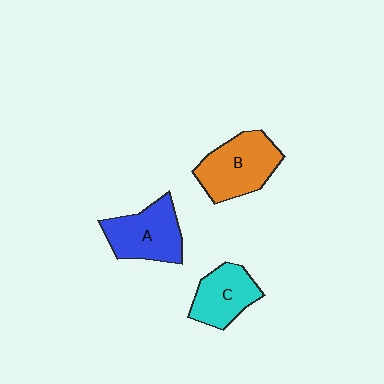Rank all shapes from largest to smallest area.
From largest to smallest: B (orange), A (blue), C (cyan).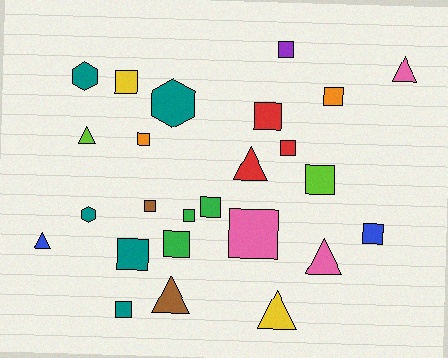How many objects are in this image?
There are 25 objects.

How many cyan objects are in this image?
There are no cyan objects.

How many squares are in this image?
There are 15 squares.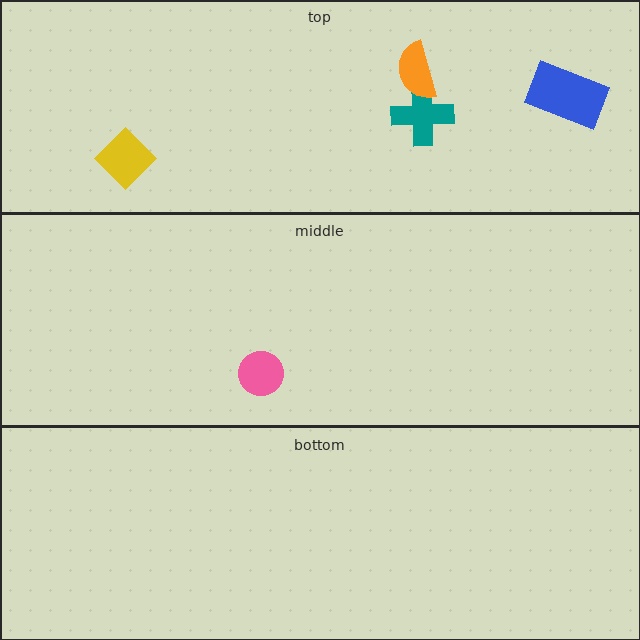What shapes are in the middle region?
The pink circle.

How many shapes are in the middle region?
1.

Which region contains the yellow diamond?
The top region.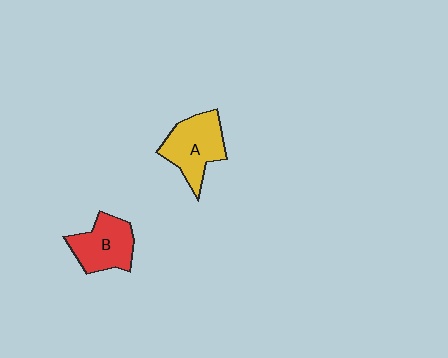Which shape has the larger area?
Shape A (yellow).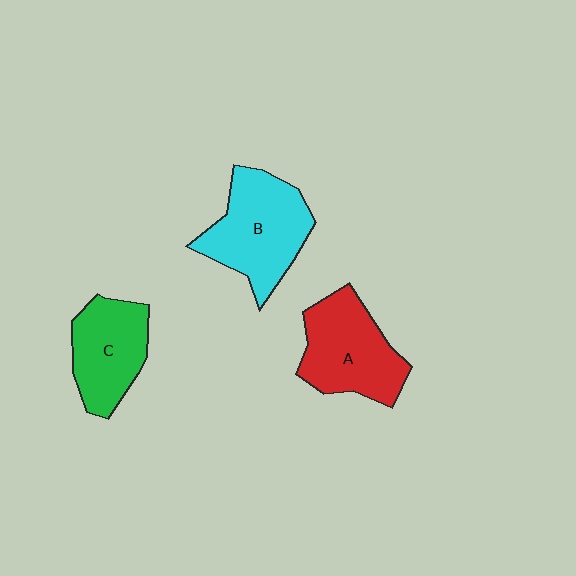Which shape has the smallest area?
Shape C (green).